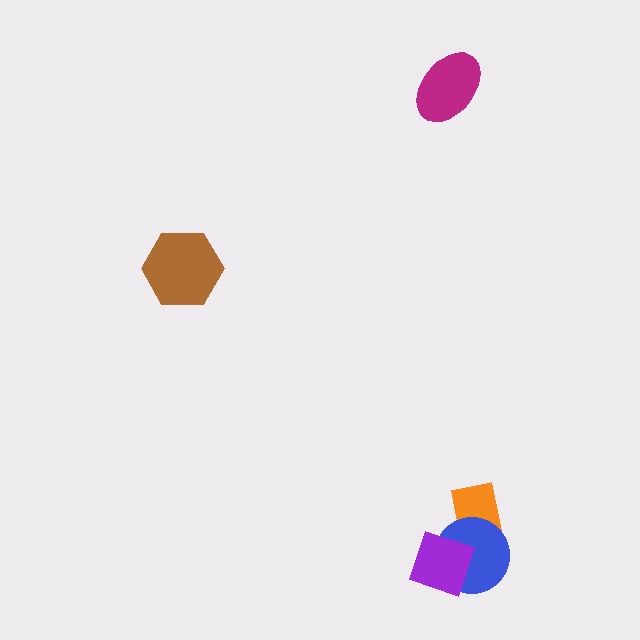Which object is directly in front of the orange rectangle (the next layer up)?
The blue circle is directly in front of the orange rectangle.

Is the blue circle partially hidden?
Yes, it is partially covered by another shape.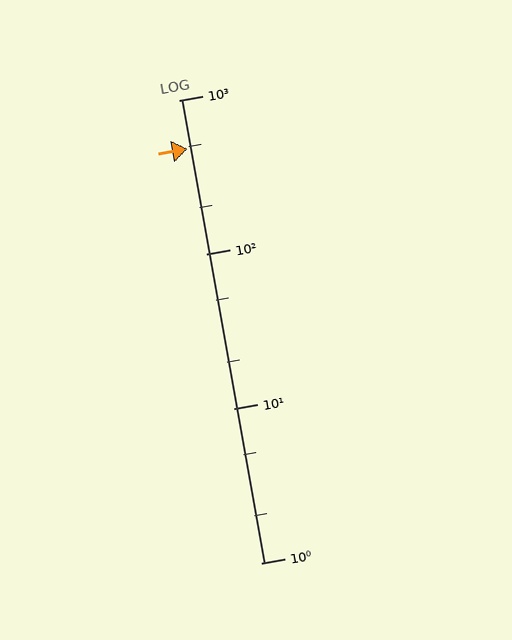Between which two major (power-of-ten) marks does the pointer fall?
The pointer is between 100 and 1000.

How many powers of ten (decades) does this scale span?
The scale spans 3 decades, from 1 to 1000.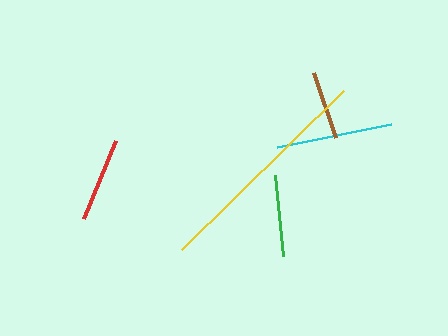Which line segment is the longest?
The yellow line is the longest at approximately 227 pixels.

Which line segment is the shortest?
The brown line is the shortest at approximately 68 pixels.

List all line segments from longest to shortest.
From longest to shortest: yellow, cyan, red, green, brown.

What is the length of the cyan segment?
The cyan segment is approximately 116 pixels long.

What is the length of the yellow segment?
The yellow segment is approximately 227 pixels long.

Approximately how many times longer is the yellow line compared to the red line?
The yellow line is approximately 2.7 times the length of the red line.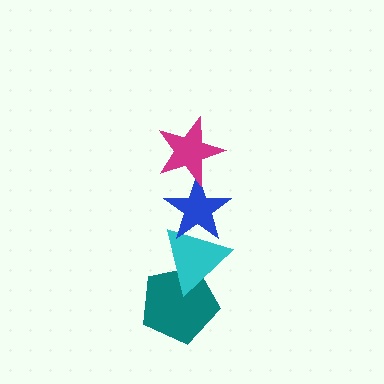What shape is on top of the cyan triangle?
The blue star is on top of the cyan triangle.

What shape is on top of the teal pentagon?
The cyan triangle is on top of the teal pentagon.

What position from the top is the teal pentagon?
The teal pentagon is 4th from the top.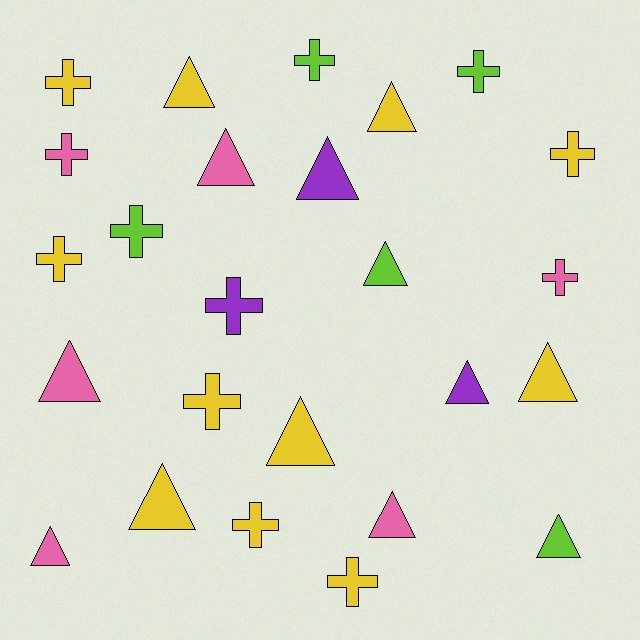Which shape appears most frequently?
Triangle, with 13 objects.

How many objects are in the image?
There are 25 objects.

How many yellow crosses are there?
There are 6 yellow crosses.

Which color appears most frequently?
Yellow, with 11 objects.